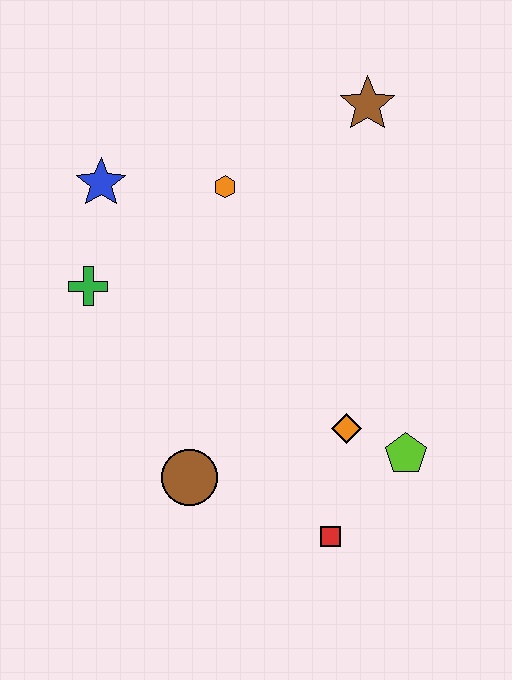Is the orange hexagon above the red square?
Yes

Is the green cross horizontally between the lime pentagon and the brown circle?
No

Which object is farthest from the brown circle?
The brown star is farthest from the brown circle.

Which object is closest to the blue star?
The green cross is closest to the blue star.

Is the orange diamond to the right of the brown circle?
Yes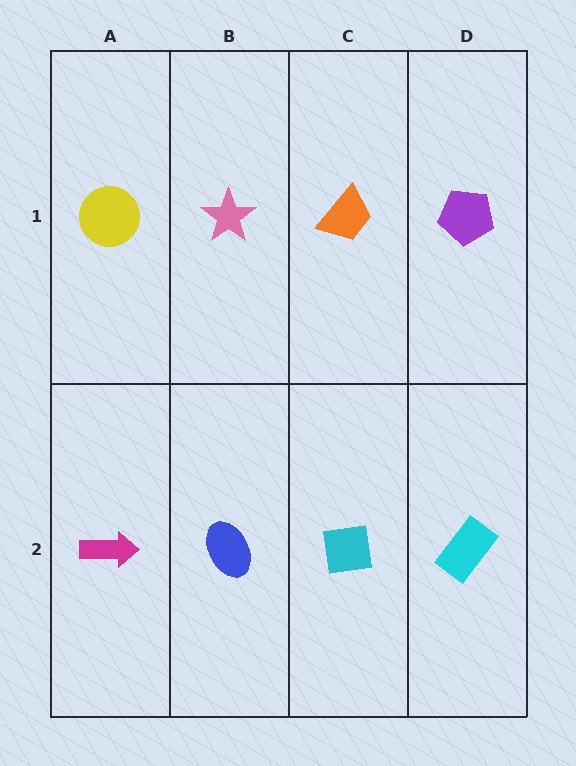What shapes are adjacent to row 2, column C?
An orange trapezoid (row 1, column C), a blue ellipse (row 2, column B), a cyan rectangle (row 2, column D).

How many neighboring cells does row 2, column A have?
2.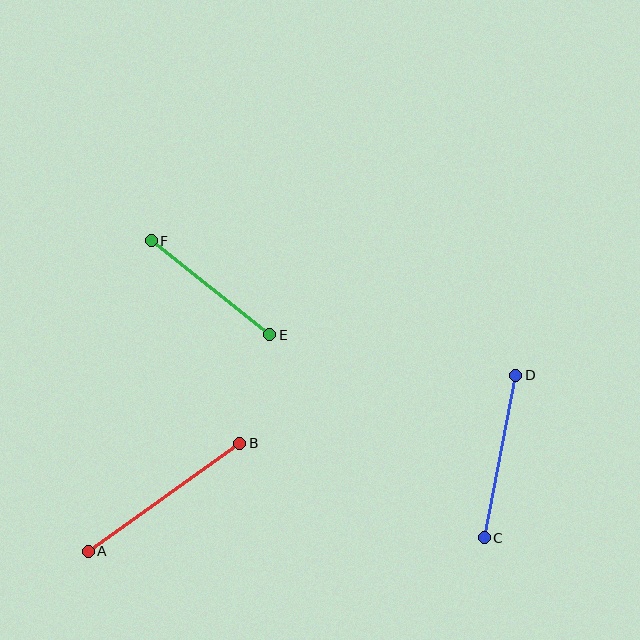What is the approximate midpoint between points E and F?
The midpoint is at approximately (210, 288) pixels.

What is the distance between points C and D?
The distance is approximately 166 pixels.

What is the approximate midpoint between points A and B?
The midpoint is at approximately (164, 497) pixels.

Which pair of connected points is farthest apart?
Points A and B are farthest apart.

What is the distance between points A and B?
The distance is approximately 186 pixels.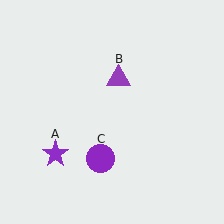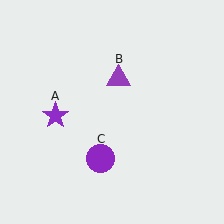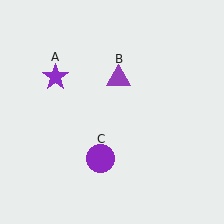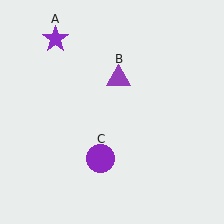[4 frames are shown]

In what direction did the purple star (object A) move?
The purple star (object A) moved up.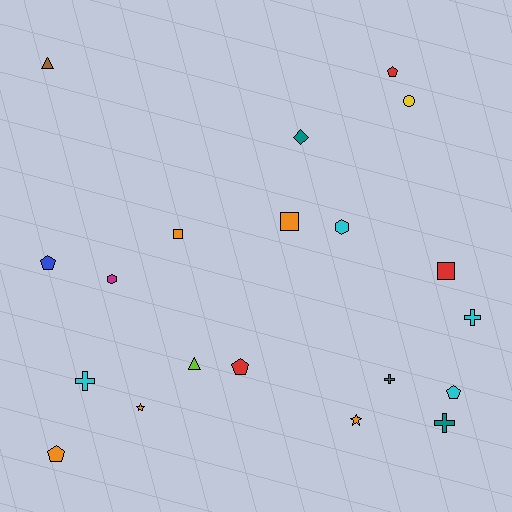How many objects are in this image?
There are 20 objects.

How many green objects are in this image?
There are no green objects.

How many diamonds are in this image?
There is 1 diamond.